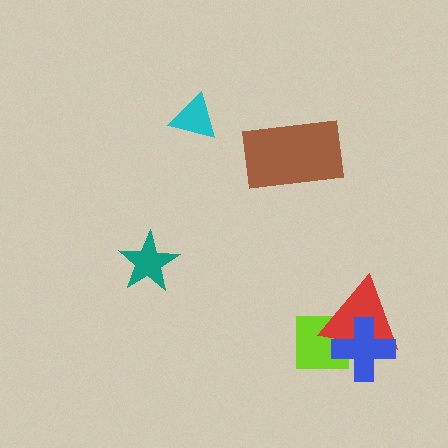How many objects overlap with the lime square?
2 objects overlap with the lime square.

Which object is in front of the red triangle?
The blue cross is in front of the red triangle.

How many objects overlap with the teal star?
0 objects overlap with the teal star.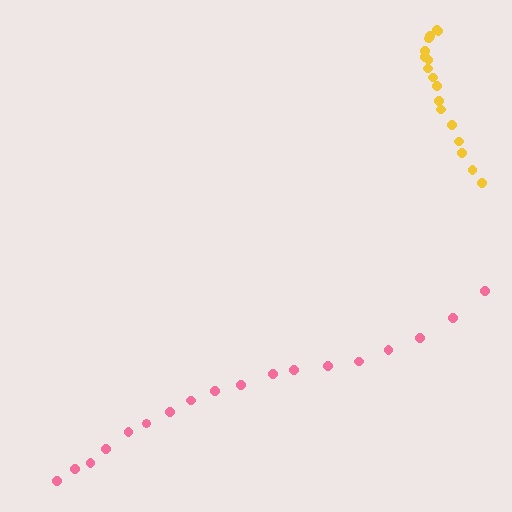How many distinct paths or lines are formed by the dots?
There are 2 distinct paths.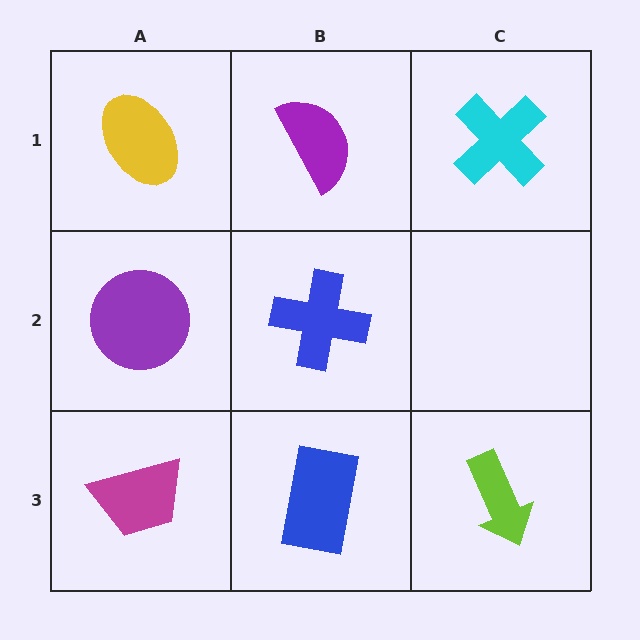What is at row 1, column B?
A purple semicircle.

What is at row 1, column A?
A yellow ellipse.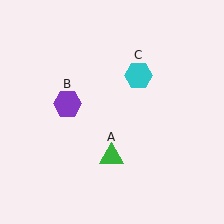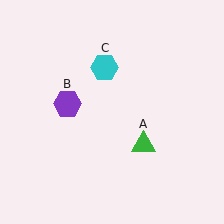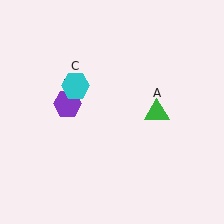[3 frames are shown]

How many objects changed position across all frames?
2 objects changed position: green triangle (object A), cyan hexagon (object C).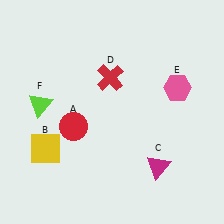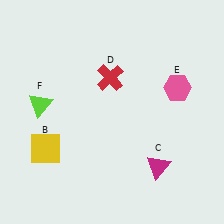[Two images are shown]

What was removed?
The red circle (A) was removed in Image 2.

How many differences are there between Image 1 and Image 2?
There is 1 difference between the two images.